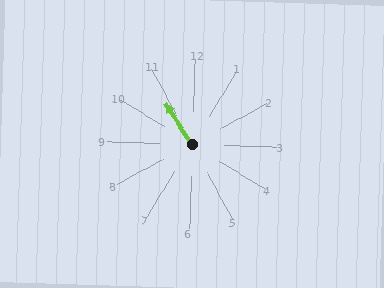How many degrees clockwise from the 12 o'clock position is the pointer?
Approximately 325 degrees.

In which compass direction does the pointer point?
Northwest.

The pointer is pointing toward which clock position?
Roughly 11 o'clock.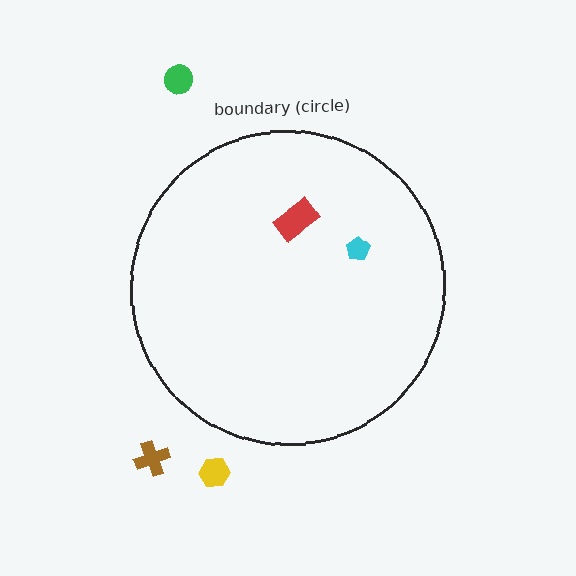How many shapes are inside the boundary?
2 inside, 3 outside.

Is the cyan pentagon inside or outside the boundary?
Inside.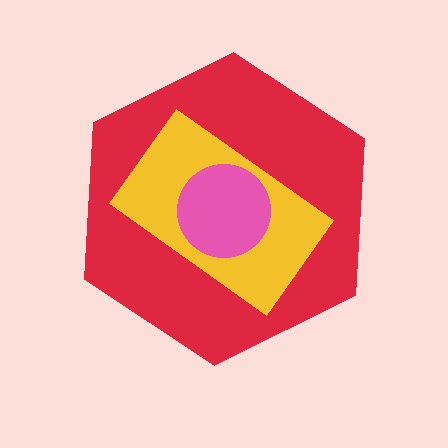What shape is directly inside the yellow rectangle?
The pink circle.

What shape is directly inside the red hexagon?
The yellow rectangle.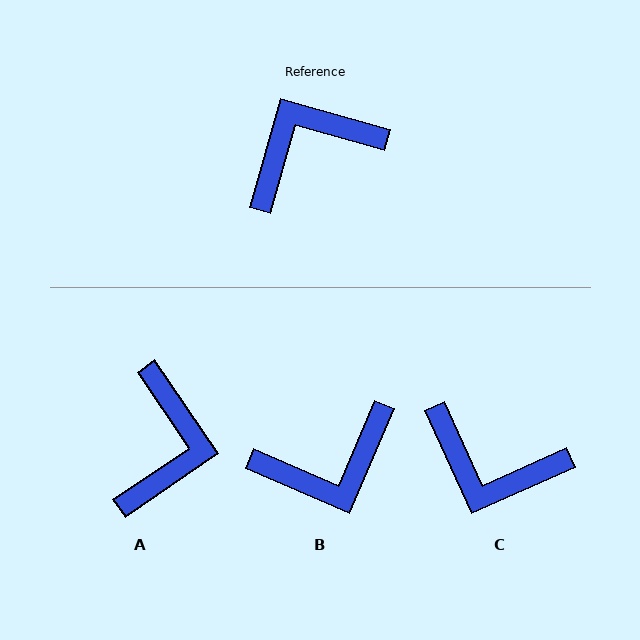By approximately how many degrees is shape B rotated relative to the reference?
Approximately 173 degrees counter-clockwise.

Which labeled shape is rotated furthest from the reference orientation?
B, about 173 degrees away.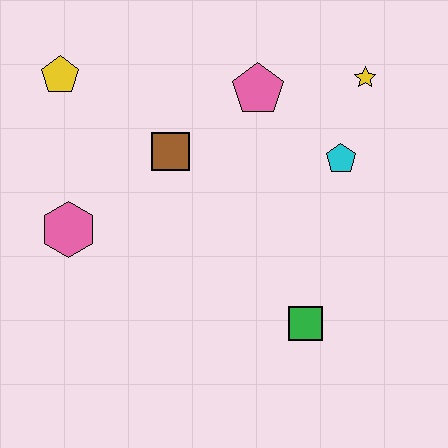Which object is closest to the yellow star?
The cyan pentagon is closest to the yellow star.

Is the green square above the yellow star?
No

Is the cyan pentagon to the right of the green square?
Yes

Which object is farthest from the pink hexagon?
The yellow star is farthest from the pink hexagon.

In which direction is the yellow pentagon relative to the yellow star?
The yellow pentagon is to the left of the yellow star.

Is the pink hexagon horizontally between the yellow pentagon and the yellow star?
Yes